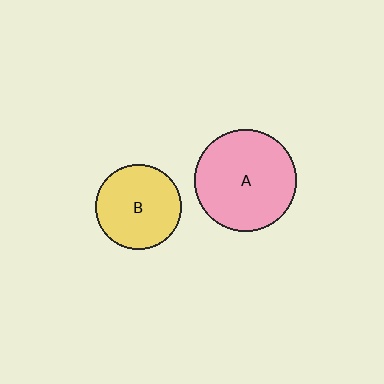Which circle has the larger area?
Circle A (pink).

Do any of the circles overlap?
No, none of the circles overlap.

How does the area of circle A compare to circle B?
Approximately 1.4 times.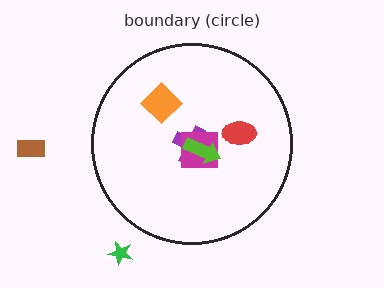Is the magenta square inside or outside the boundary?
Inside.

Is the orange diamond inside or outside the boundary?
Inside.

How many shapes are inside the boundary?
5 inside, 2 outside.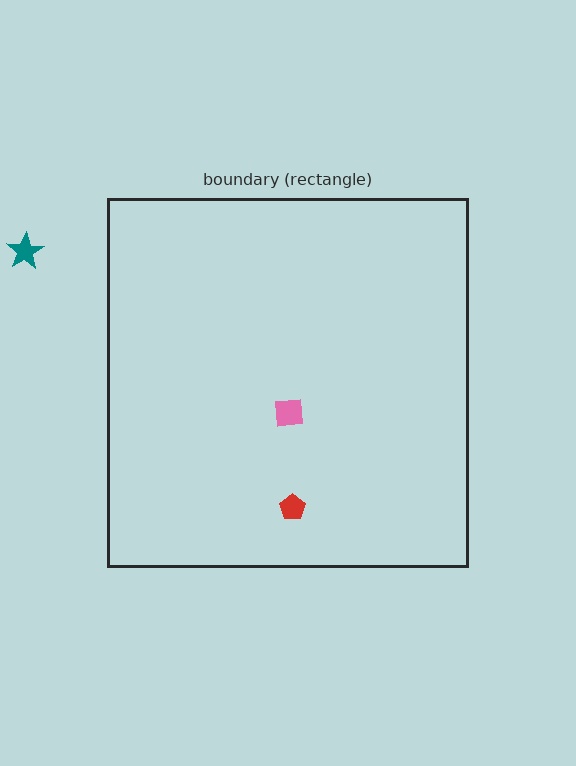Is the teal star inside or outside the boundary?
Outside.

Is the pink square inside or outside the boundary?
Inside.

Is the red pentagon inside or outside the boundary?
Inside.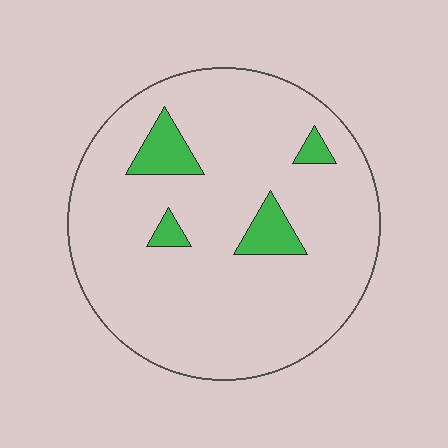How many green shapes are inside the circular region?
4.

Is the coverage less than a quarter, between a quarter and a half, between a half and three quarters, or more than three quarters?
Less than a quarter.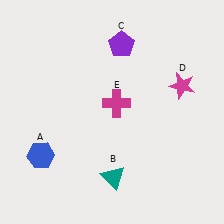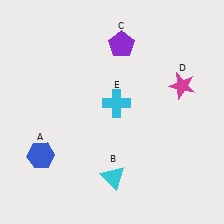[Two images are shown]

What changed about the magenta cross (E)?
In Image 1, E is magenta. In Image 2, it changed to cyan.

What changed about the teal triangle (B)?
In Image 1, B is teal. In Image 2, it changed to cyan.